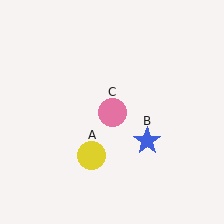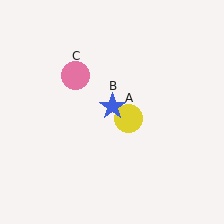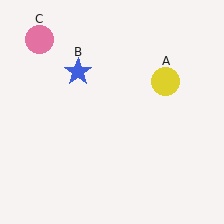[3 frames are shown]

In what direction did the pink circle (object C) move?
The pink circle (object C) moved up and to the left.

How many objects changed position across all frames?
3 objects changed position: yellow circle (object A), blue star (object B), pink circle (object C).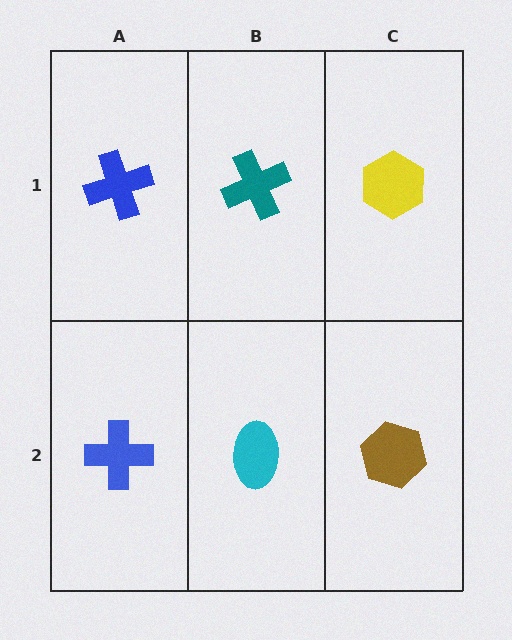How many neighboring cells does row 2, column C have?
2.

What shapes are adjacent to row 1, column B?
A cyan ellipse (row 2, column B), a blue cross (row 1, column A), a yellow hexagon (row 1, column C).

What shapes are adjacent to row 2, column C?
A yellow hexagon (row 1, column C), a cyan ellipse (row 2, column B).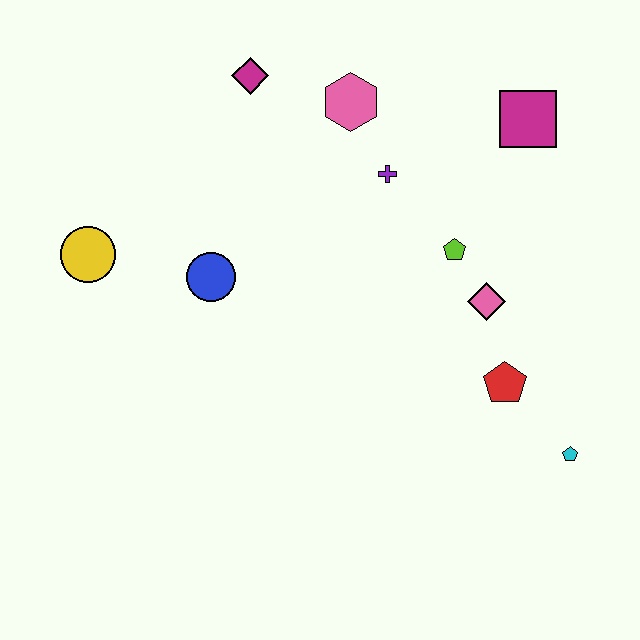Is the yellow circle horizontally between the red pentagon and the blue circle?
No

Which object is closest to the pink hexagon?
The purple cross is closest to the pink hexagon.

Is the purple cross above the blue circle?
Yes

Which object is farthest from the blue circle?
The cyan pentagon is farthest from the blue circle.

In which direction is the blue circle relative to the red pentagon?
The blue circle is to the left of the red pentagon.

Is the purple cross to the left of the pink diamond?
Yes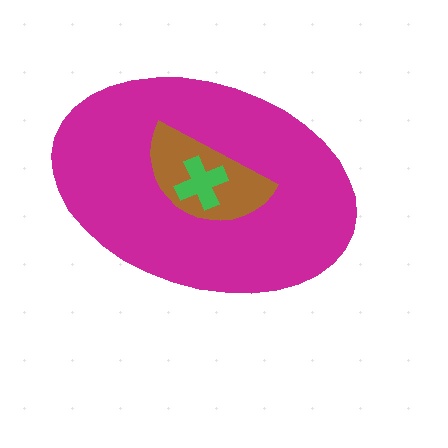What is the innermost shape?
The green cross.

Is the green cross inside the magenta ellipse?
Yes.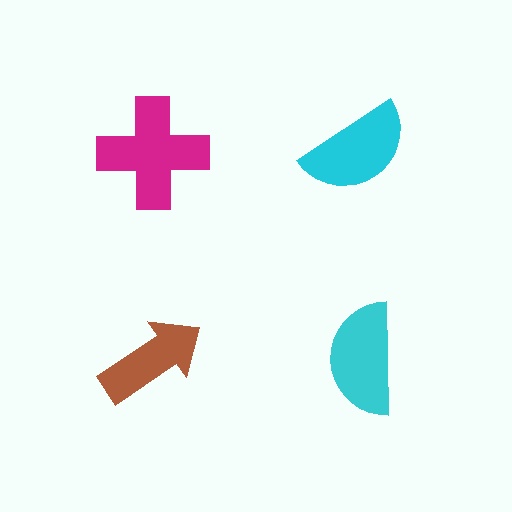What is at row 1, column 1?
A magenta cross.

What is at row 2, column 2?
A cyan semicircle.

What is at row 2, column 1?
A brown arrow.